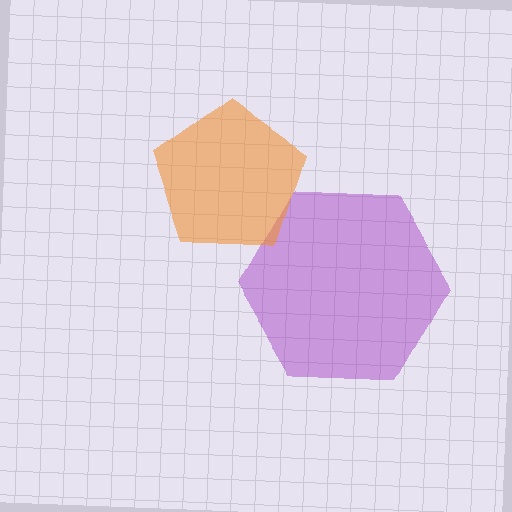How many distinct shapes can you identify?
There are 2 distinct shapes: a purple hexagon, an orange pentagon.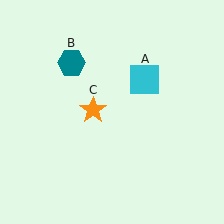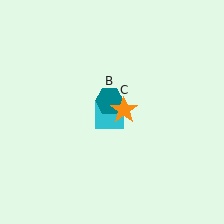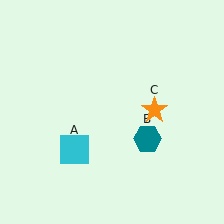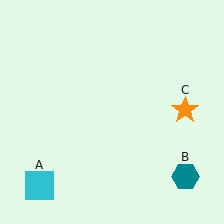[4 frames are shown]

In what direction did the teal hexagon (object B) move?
The teal hexagon (object B) moved down and to the right.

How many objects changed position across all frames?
3 objects changed position: cyan square (object A), teal hexagon (object B), orange star (object C).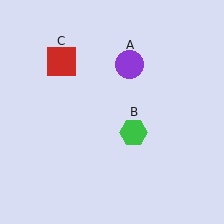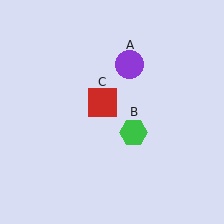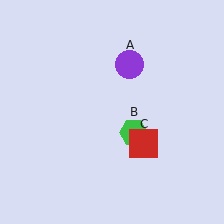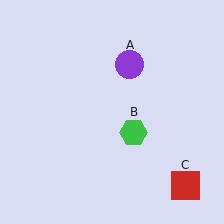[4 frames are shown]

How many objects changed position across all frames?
1 object changed position: red square (object C).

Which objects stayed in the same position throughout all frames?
Purple circle (object A) and green hexagon (object B) remained stationary.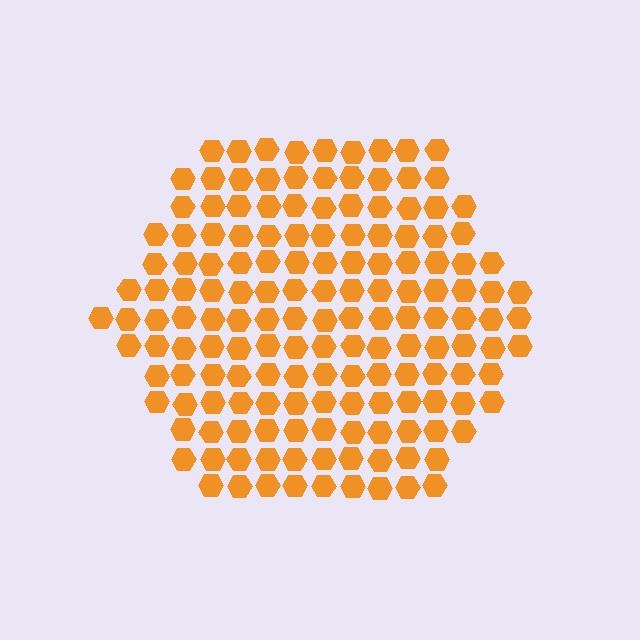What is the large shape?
The large shape is a hexagon.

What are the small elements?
The small elements are hexagons.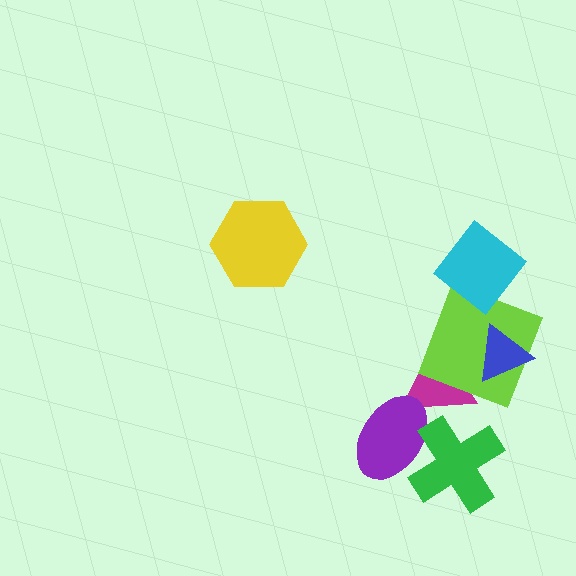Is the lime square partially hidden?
Yes, it is partially covered by another shape.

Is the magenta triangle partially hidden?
Yes, it is partially covered by another shape.